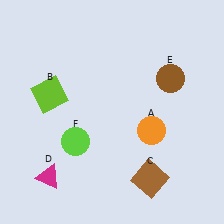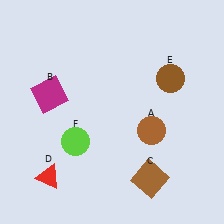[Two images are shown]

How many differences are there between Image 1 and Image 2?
There are 3 differences between the two images.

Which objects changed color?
A changed from orange to brown. B changed from lime to magenta. D changed from magenta to red.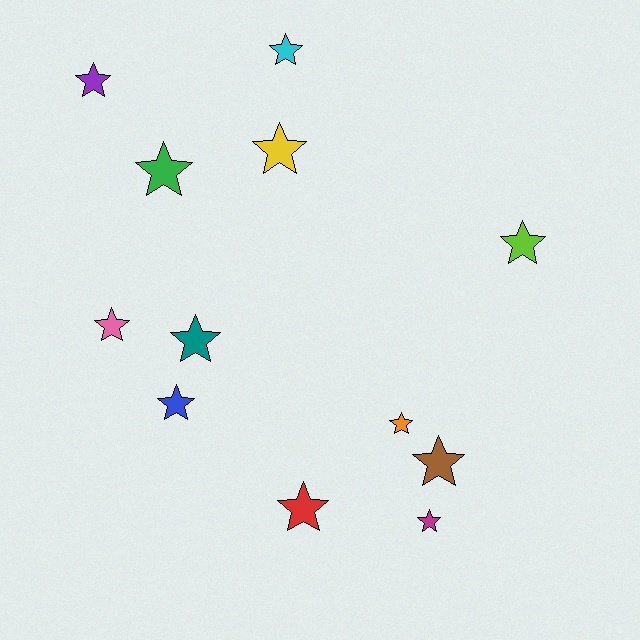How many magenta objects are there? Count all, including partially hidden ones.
There is 1 magenta object.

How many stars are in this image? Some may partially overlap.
There are 12 stars.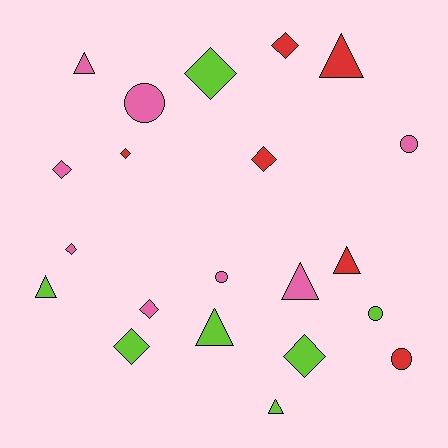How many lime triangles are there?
There are 3 lime triangles.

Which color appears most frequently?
Pink, with 8 objects.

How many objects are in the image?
There are 21 objects.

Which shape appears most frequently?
Diamond, with 9 objects.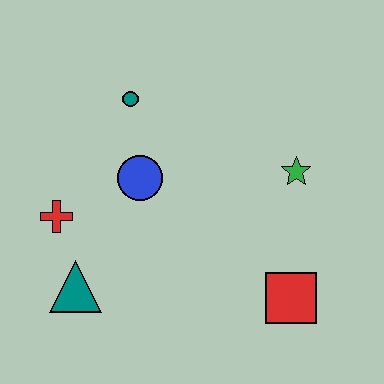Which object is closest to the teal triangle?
The red cross is closest to the teal triangle.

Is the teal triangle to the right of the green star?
No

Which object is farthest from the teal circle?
The red square is farthest from the teal circle.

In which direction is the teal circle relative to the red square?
The teal circle is above the red square.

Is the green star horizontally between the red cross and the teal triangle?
No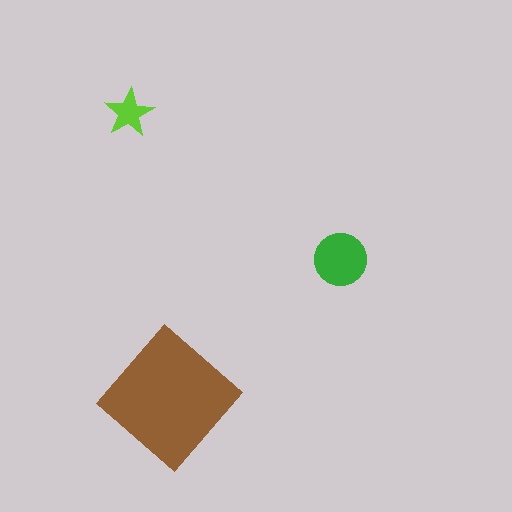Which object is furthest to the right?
The green circle is rightmost.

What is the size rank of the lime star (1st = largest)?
3rd.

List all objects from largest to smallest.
The brown diamond, the green circle, the lime star.